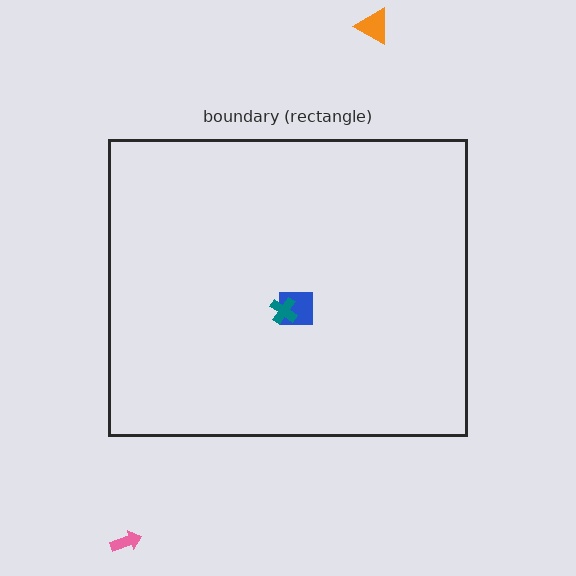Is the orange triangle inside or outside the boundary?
Outside.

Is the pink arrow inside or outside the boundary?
Outside.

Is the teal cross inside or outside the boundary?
Inside.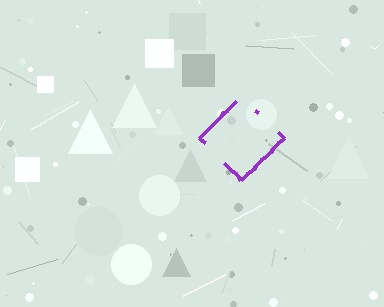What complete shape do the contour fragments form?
The contour fragments form a diamond.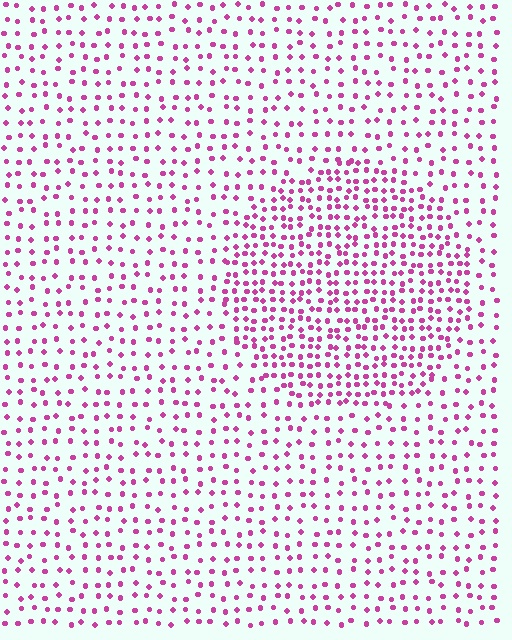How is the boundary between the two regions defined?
The boundary is defined by a change in element density (approximately 1.9x ratio). All elements are the same color, size, and shape.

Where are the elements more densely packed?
The elements are more densely packed inside the circle boundary.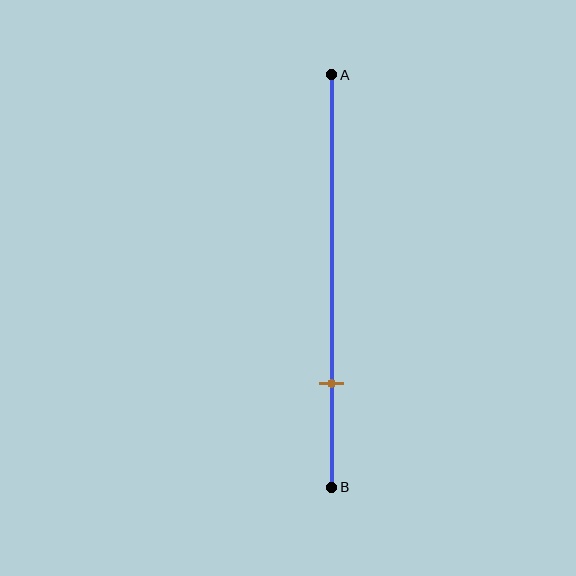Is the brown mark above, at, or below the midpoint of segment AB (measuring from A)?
The brown mark is below the midpoint of segment AB.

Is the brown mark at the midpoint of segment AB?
No, the mark is at about 75% from A, not at the 50% midpoint.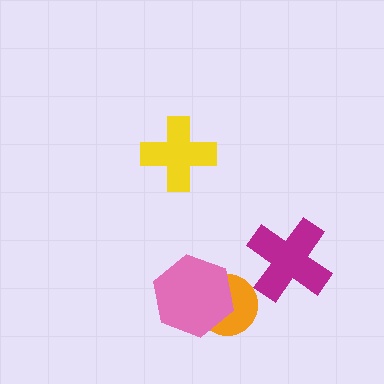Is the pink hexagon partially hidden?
No, no other shape covers it.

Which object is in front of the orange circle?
The pink hexagon is in front of the orange circle.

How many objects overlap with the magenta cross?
0 objects overlap with the magenta cross.